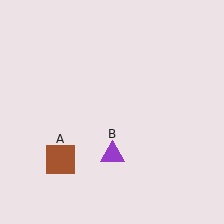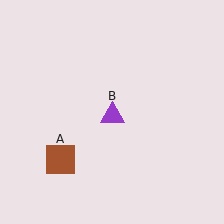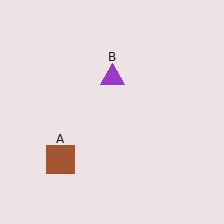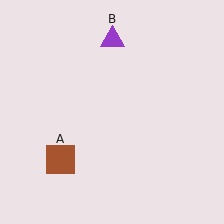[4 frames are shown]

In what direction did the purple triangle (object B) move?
The purple triangle (object B) moved up.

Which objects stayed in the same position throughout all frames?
Brown square (object A) remained stationary.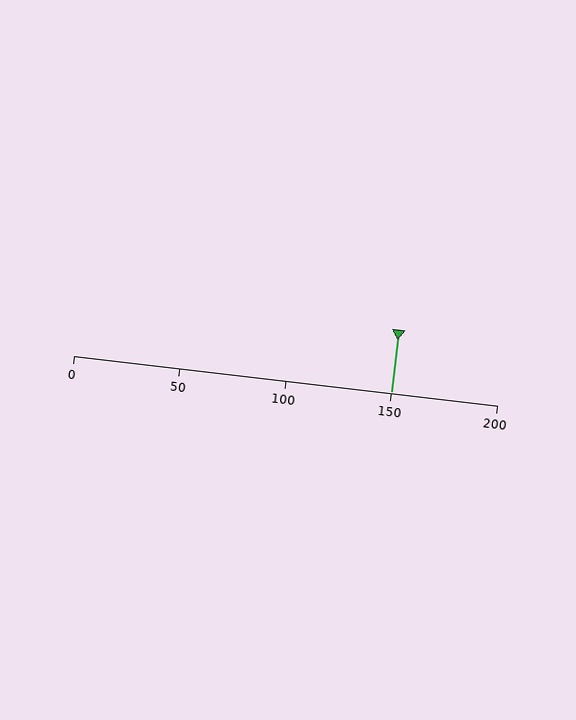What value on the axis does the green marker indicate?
The marker indicates approximately 150.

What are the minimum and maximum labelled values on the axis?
The axis runs from 0 to 200.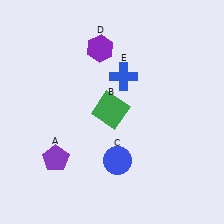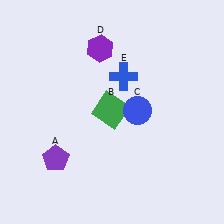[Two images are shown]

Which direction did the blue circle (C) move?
The blue circle (C) moved up.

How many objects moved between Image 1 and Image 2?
1 object moved between the two images.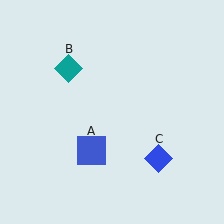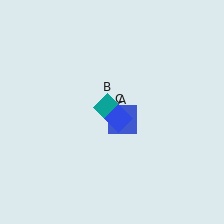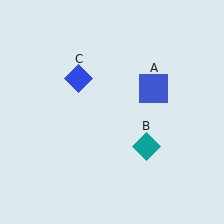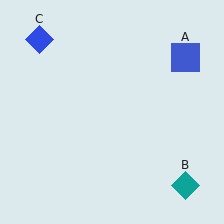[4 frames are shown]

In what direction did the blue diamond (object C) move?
The blue diamond (object C) moved up and to the left.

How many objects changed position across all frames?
3 objects changed position: blue square (object A), teal diamond (object B), blue diamond (object C).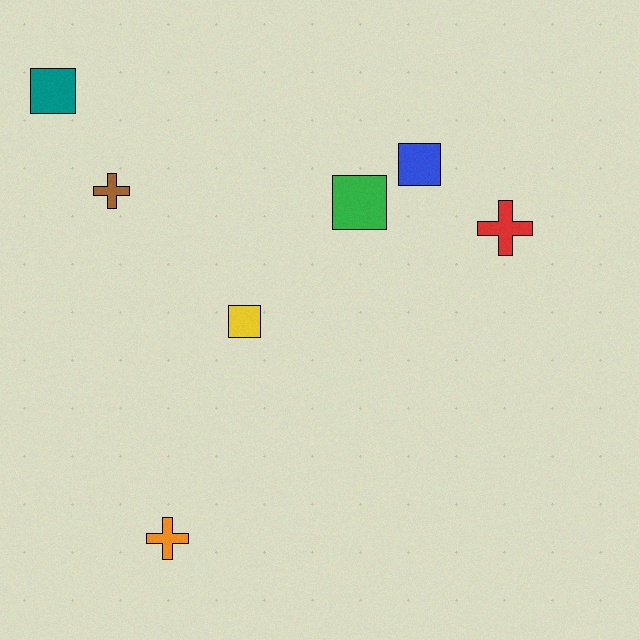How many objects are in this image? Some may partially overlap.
There are 7 objects.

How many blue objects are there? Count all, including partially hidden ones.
There is 1 blue object.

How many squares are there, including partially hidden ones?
There are 4 squares.